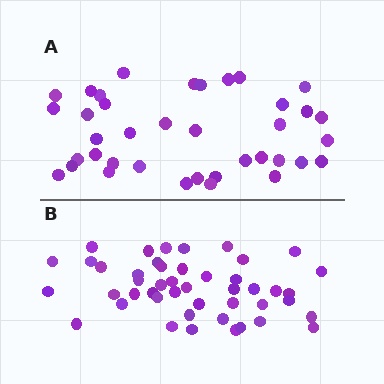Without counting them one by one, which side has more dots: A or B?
Region B (the bottom region) has more dots.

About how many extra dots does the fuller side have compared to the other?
Region B has roughly 8 or so more dots than region A.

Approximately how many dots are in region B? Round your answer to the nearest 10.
About 50 dots. (The exact count is 46, which rounds to 50.)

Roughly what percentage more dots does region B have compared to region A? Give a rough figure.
About 20% more.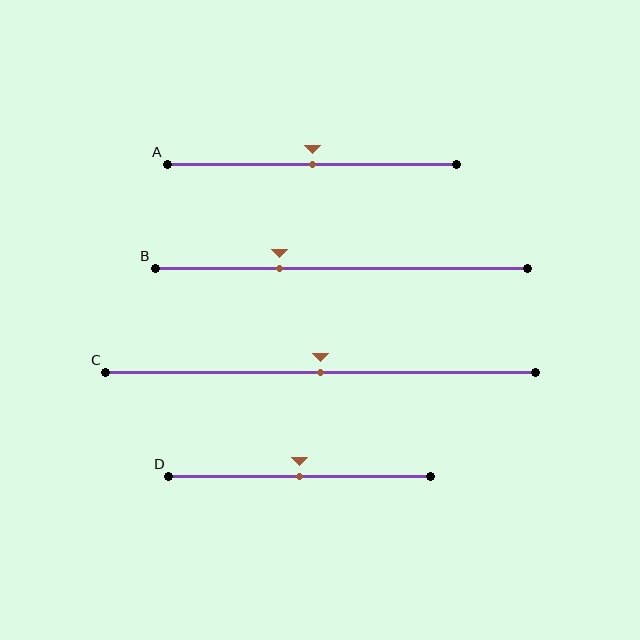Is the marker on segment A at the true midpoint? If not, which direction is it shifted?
Yes, the marker on segment A is at the true midpoint.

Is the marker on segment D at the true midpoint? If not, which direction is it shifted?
Yes, the marker on segment D is at the true midpoint.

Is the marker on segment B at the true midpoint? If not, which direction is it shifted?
No, the marker on segment B is shifted to the left by about 17% of the segment length.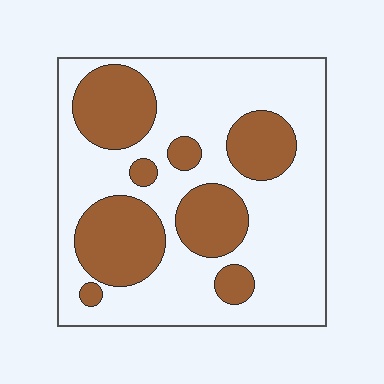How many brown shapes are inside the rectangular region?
8.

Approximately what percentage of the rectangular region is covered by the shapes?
Approximately 35%.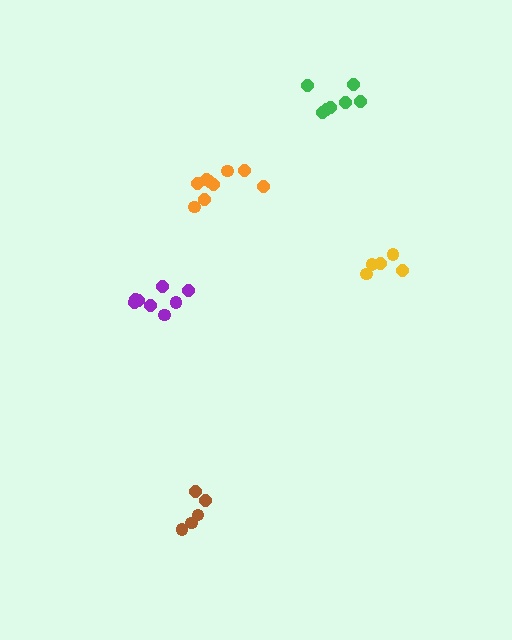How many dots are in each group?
Group 1: 5 dots, Group 2: 5 dots, Group 3: 8 dots, Group 4: 7 dots, Group 5: 9 dots (34 total).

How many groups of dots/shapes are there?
There are 5 groups.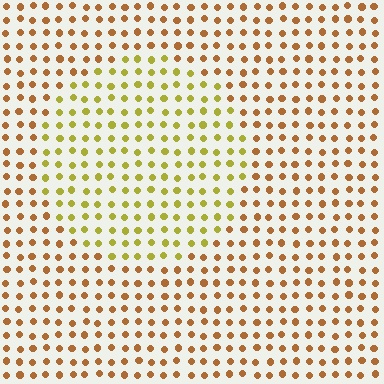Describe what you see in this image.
The image is filled with small brown elements in a uniform arrangement. A circle-shaped region is visible where the elements are tinted to a slightly different hue, forming a subtle color boundary.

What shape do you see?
I see a circle.